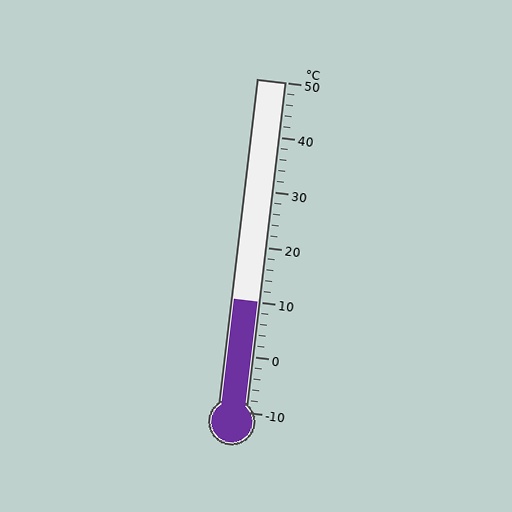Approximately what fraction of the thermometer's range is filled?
The thermometer is filled to approximately 35% of its range.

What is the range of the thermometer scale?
The thermometer scale ranges from -10°C to 50°C.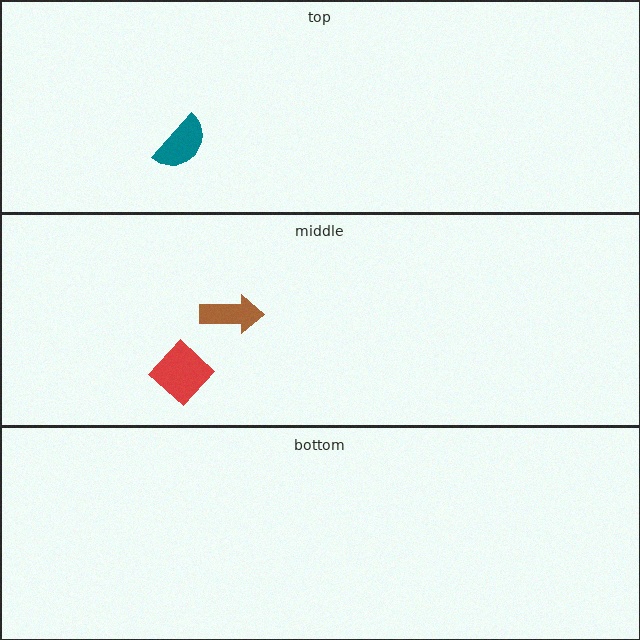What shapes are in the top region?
The teal semicircle.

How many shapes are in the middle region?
2.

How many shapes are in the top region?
1.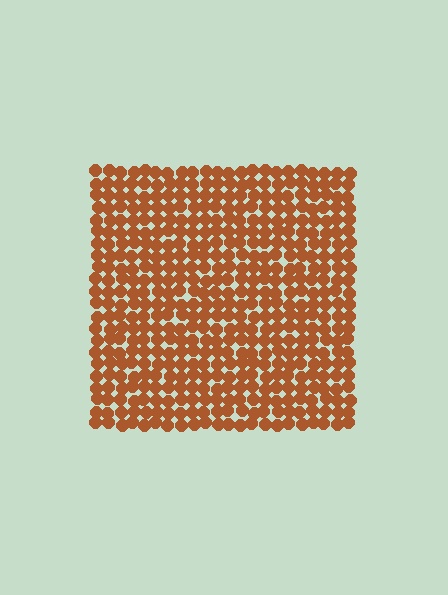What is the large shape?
The large shape is a square.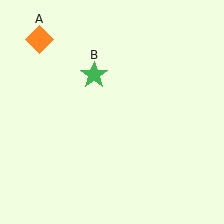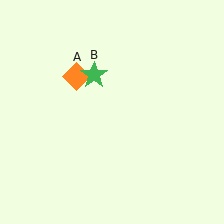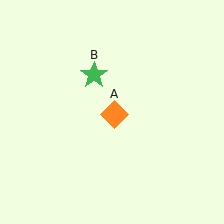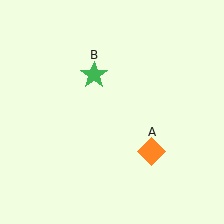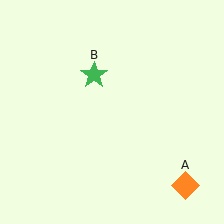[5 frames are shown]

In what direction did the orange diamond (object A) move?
The orange diamond (object A) moved down and to the right.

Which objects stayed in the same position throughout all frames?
Green star (object B) remained stationary.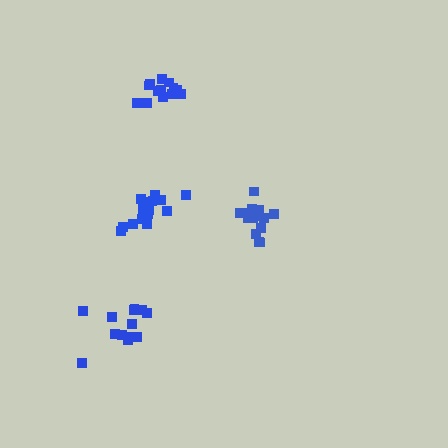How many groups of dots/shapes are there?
There are 4 groups.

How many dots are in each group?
Group 1: 17 dots, Group 2: 14 dots, Group 3: 15 dots, Group 4: 14 dots (60 total).